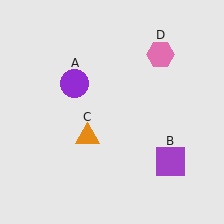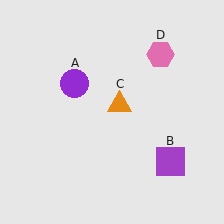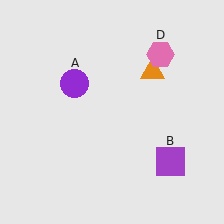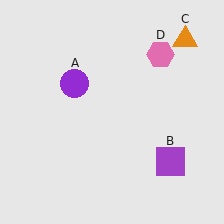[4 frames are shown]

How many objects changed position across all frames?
1 object changed position: orange triangle (object C).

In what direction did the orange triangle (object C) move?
The orange triangle (object C) moved up and to the right.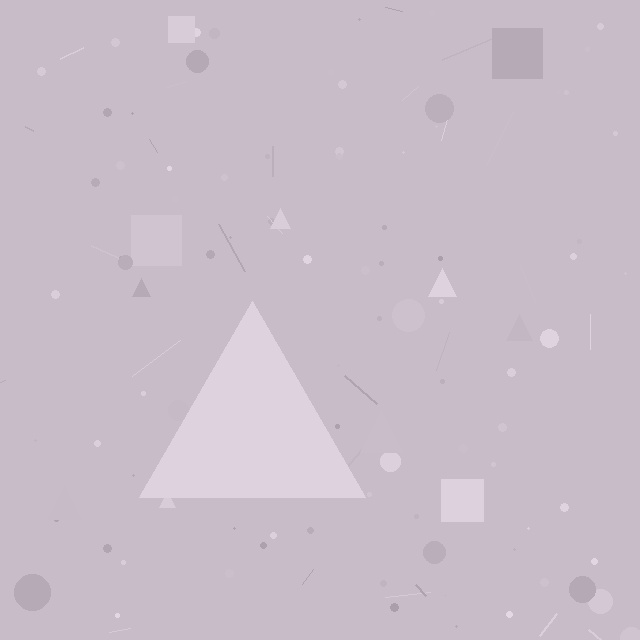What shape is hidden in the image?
A triangle is hidden in the image.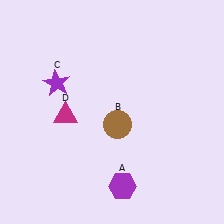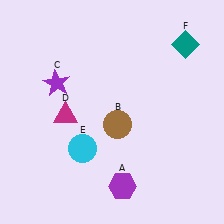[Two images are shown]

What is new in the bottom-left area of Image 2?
A cyan circle (E) was added in the bottom-left area of Image 2.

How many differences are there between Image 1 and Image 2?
There are 2 differences between the two images.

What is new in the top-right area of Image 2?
A teal diamond (F) was added in the top-right area of Image 2.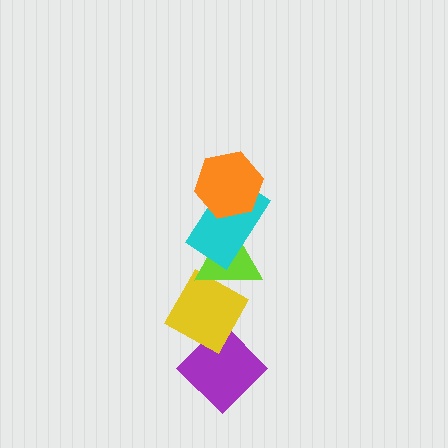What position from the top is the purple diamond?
The purple diamond is 5th from the top.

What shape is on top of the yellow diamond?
The lime triangle is on top of the yellow diamond.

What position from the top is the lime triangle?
The lime triangle is 3rd from the top.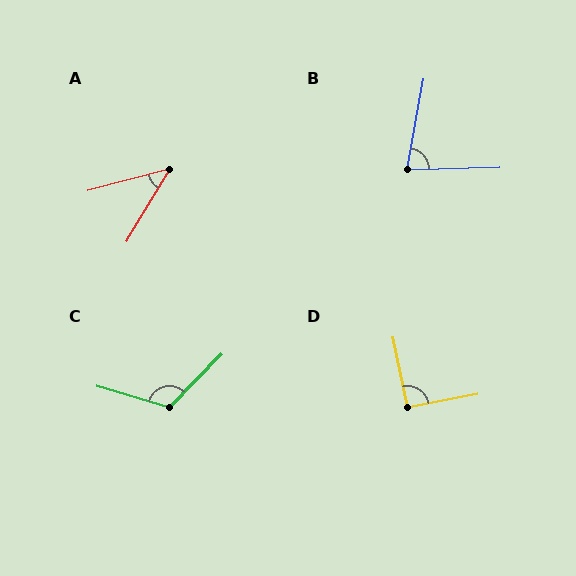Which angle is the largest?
C, at approximately 118 degrees.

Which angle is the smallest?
A, at approximately 44 degrees.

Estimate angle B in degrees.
Approximately 78 degrees.